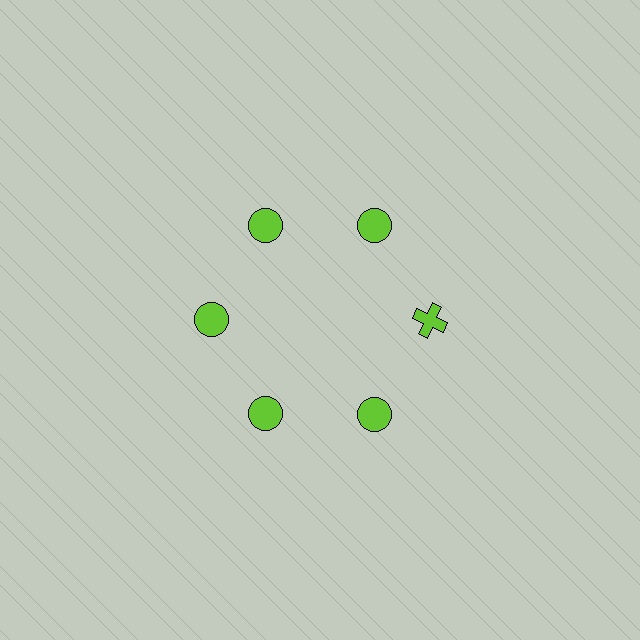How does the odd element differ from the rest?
It has a different shape: cross instead of circle.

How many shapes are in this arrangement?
There are 6 shapes arranged in a ring pattern.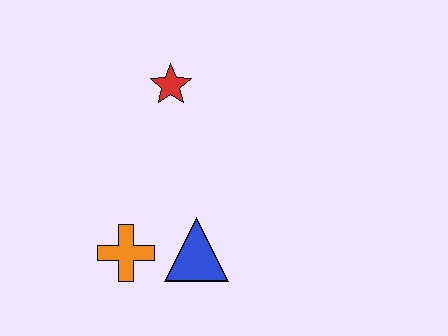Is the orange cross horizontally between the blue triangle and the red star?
No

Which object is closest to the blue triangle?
The orange cross is closest to the blue triangle.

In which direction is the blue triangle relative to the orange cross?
The blue triangle is to the right of the orange cross.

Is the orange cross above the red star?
No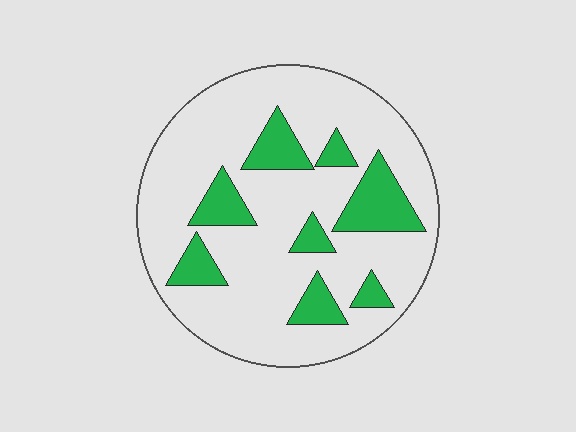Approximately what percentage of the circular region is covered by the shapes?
Approximately 20%.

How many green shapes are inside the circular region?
8.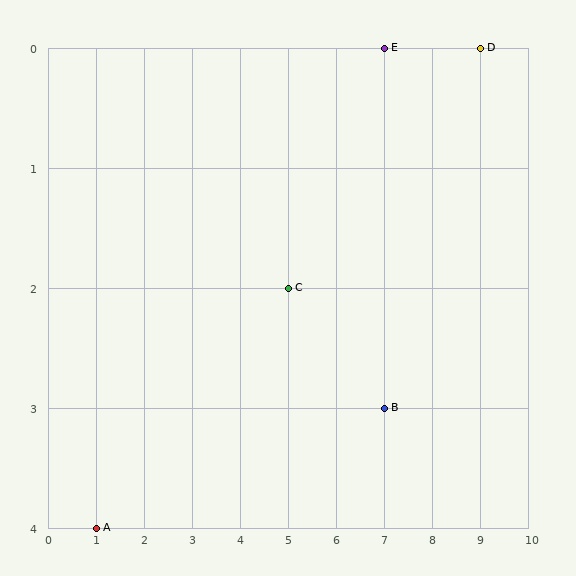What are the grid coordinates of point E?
Point E is at grid coordinates (7, 0).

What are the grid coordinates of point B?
Point B is at grid coordinates (7, 3).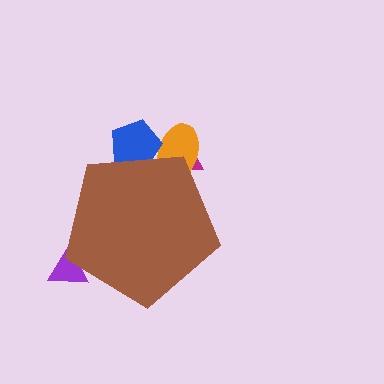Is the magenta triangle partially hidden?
Yes, the magenta triangle is partially hidden behind the brown pentagon.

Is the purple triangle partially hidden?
Yes, the purple triangle is partially hidden behind the brown pentagon.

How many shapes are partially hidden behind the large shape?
4 shapes are partially hidden.